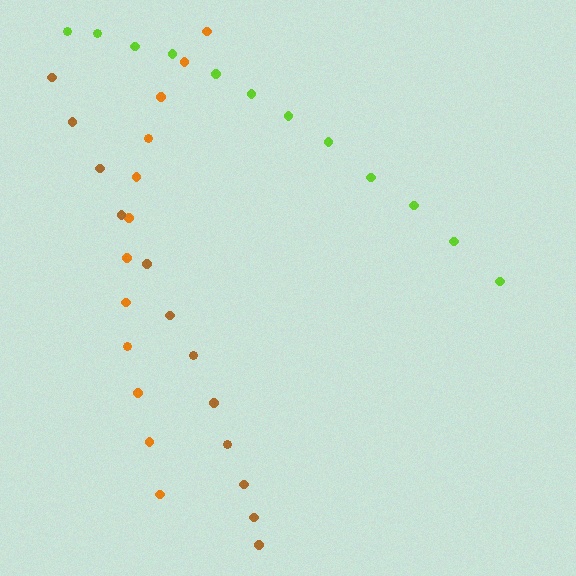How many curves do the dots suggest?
There are 3 distinct paths.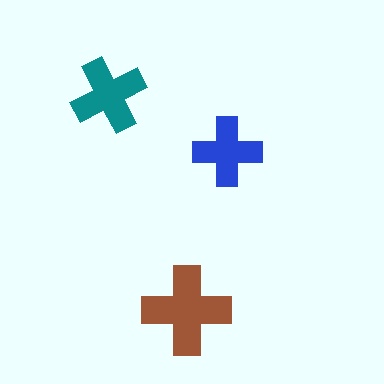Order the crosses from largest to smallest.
the brown one, the teal one, the blue one.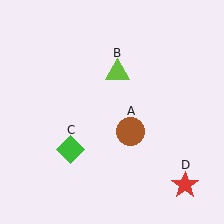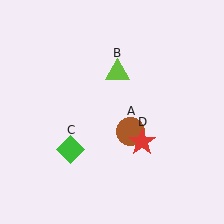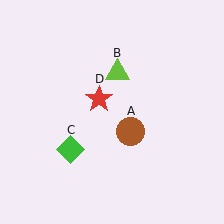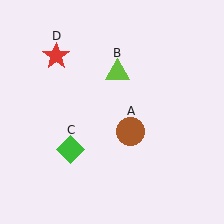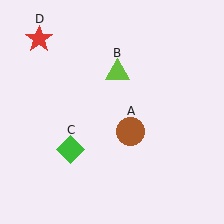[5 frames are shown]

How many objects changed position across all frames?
1 object changed position: red star (object D).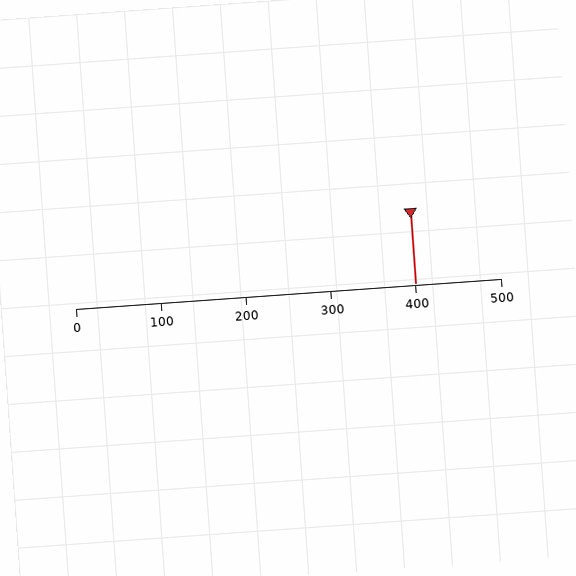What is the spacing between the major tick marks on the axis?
The major ticks are spaced 100 apart.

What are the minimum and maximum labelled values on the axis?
The axis runs from 0 to 500.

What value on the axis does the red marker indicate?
The marker indicates approximately 400.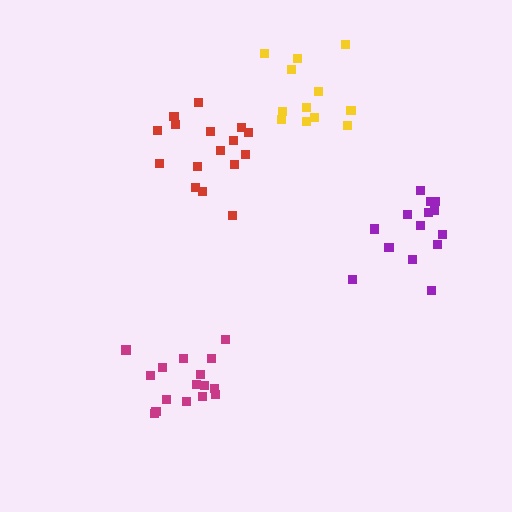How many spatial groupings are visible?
There are 4 spatial groupings.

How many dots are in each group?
Group 1: 16 dots, Group 2: 16 dots, Group 3: 14 dots, Group 4: 12 dots (58 total).